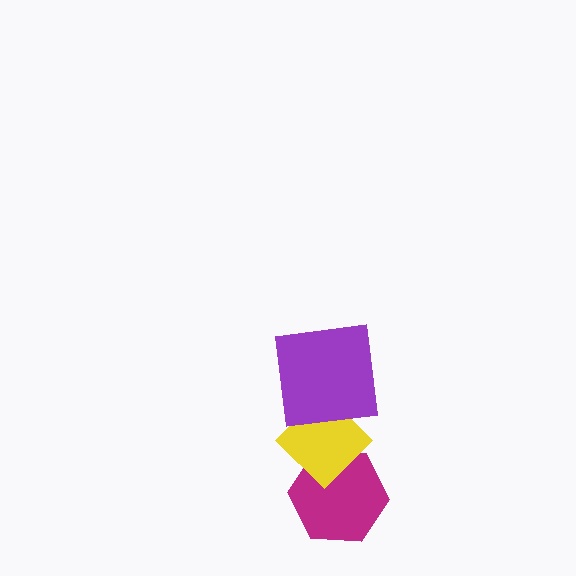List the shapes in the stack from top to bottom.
From top to bottom: the purple square, the yellow diamond, the magenta hexagon.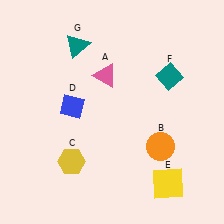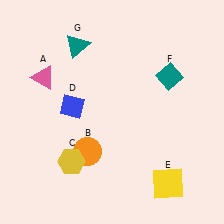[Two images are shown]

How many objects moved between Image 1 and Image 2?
2 objects moved between the two images.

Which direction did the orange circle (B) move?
The orange circle (B) moved left.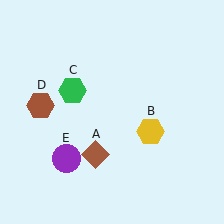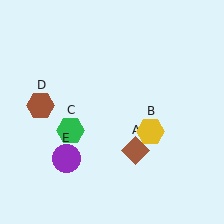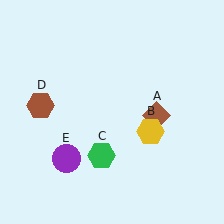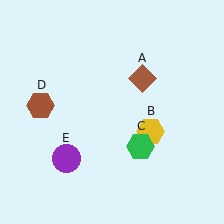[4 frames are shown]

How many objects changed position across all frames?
2 objects changed position: brown diamond (object A), green hexagon (object C).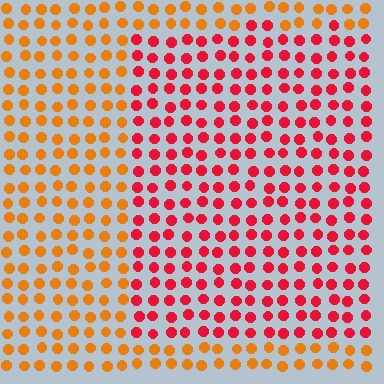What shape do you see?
I see a rectangle.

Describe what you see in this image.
The image is filled with small orange elements in a uniform arrangement. A rectangle-shaped region is visible where the elements are tinted to a slightly different hue, forming a subtle color boundary.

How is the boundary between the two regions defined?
The boundary is defined purely by a slight shift in hue (about 40 degrees). Spacing, size, and orientation are identical on both sides.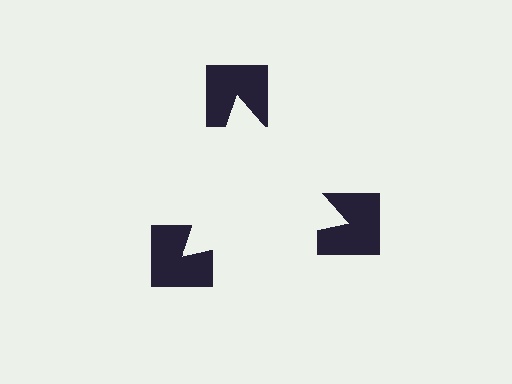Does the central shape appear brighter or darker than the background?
It typically appears slightly brighter than the background, even though no actual brightness change is drawn.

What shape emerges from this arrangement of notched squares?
An illusory triangle — its edges are inferred from the aligned wedge cuts in the notched squares, not physically drawn.